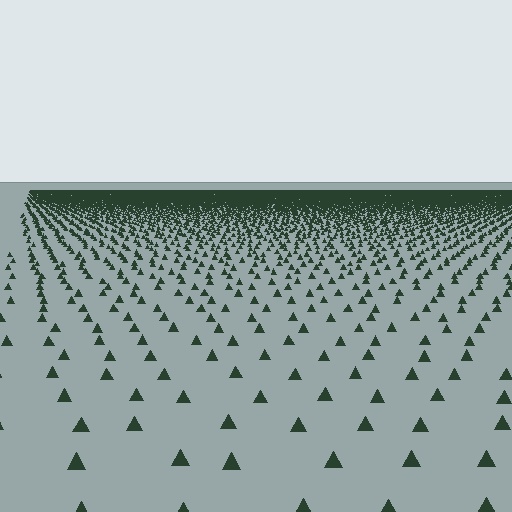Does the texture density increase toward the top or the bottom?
Density increases toward the top.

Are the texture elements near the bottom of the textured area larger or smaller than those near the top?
Larger. Near the bottom, elements are closer to the viewer and appear at a bigger on-screen size.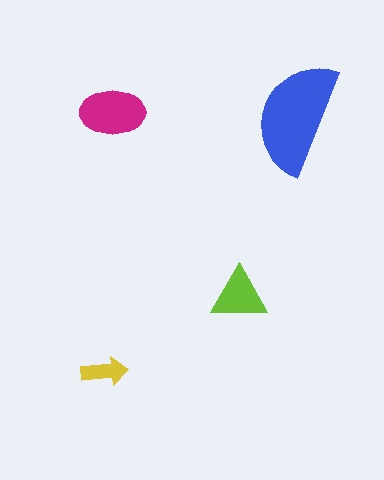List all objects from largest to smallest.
The blue semicircle, the magenta ellipse, the lime triangle, the yellow arrow.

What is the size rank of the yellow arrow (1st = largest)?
4th.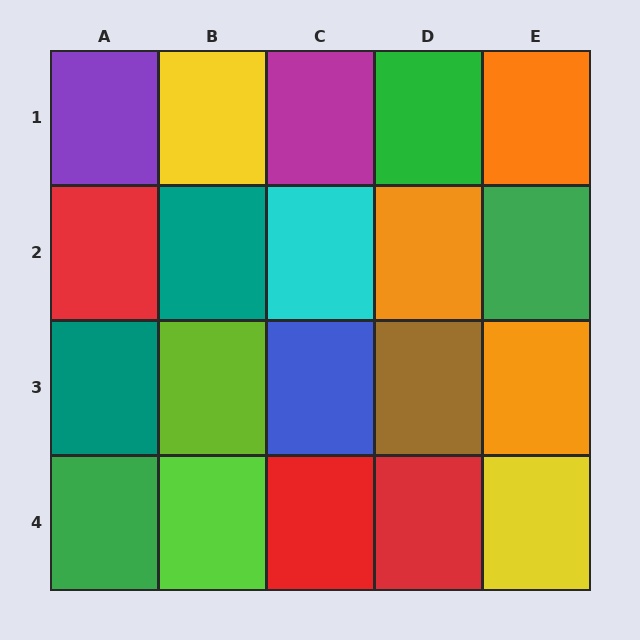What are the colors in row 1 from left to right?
Purple, yellow, magenta, green, orange.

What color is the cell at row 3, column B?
Lime.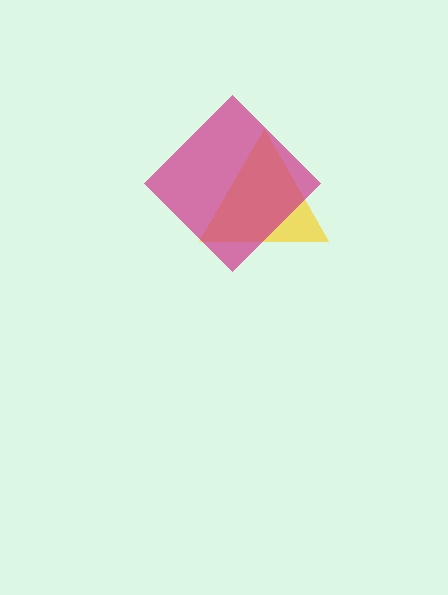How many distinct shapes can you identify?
There are 2 distinct shapes: a yellow triangle, a magenta diamond.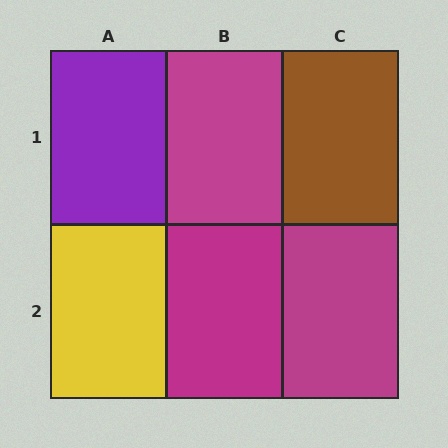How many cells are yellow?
1 cell is yellow.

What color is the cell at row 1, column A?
Purple.